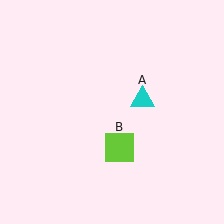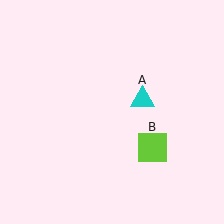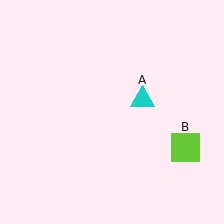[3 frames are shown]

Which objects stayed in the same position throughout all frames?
Cyan triangle (object A) remained stationary.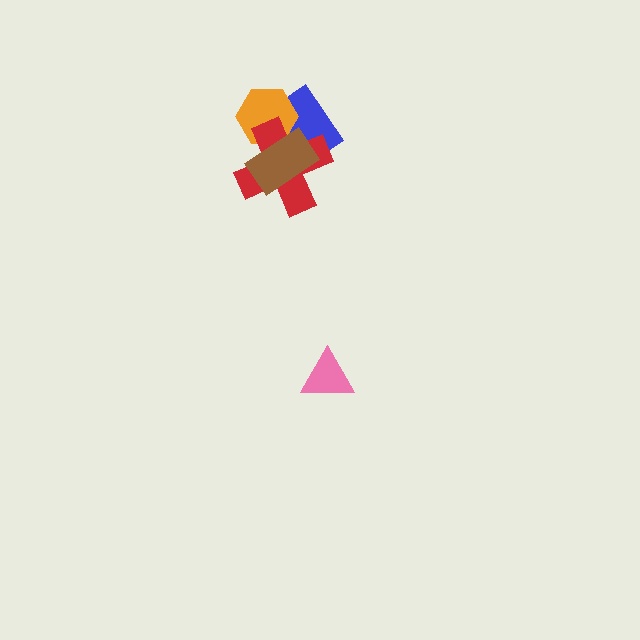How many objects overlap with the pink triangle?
0 objects overlap with the pink triangle.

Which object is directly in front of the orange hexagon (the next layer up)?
The red cross is directly in front of the orange hexagon.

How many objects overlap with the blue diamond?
3 objects overlap with the blue diamond.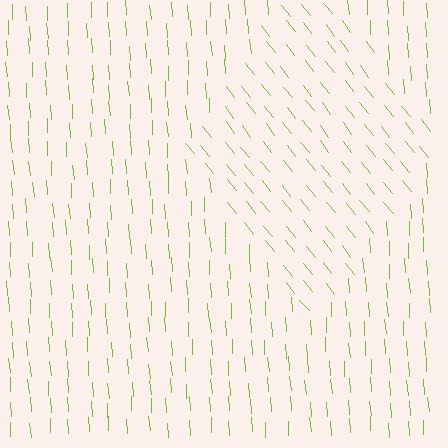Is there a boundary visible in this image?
Yes, there is a texture boundary formed by a change in line orientation.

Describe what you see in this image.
The image is filled with small lime line segments. A diamond region in the image has lines oriented differently from the surrounding lines, creating a visible texture boundary.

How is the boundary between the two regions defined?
The boundary is defined purely by a change in line orientation (approximately 34 degrees difference). All lines are the same color and thickness.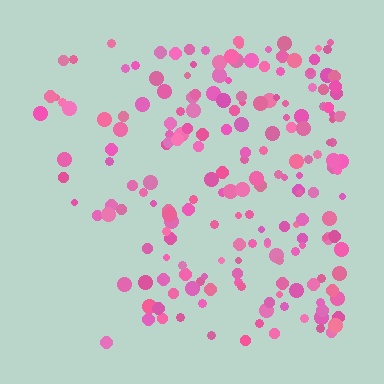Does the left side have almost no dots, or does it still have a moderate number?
Still a moderate number, just noticeably fewer than the right.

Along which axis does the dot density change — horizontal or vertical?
Horizontal.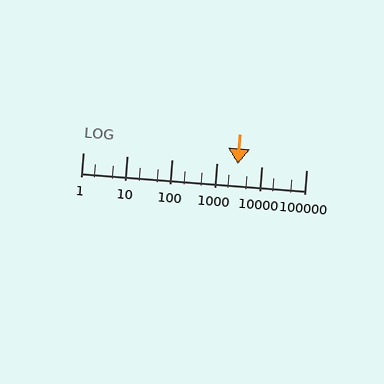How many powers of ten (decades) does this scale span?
The scale spans 5 decades, from 1 to 100000.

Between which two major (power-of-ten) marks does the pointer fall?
The pointer is between 1000 and 10000.